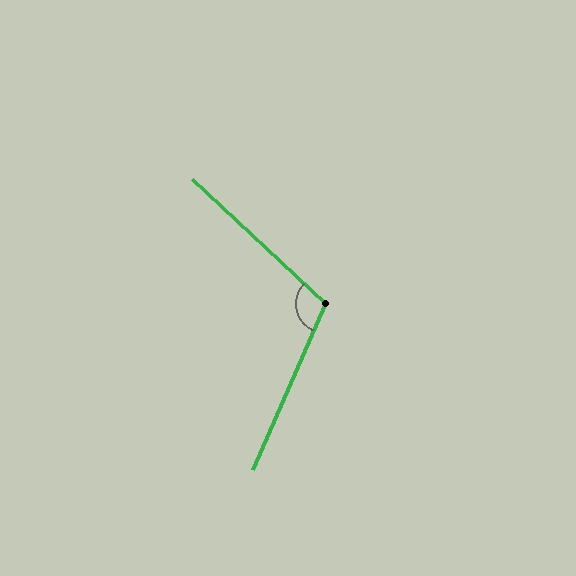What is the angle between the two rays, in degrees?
Approximately 109 degrees.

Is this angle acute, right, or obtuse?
It is obtuse.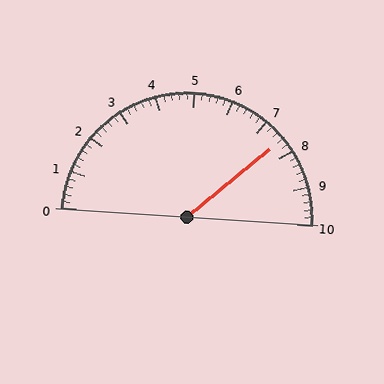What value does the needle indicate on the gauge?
The needle indicates approximately 7.6.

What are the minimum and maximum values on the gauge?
The gauge ranges from 0 to 10.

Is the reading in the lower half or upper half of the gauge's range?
The reading is in the upper half of the range (0 to 10).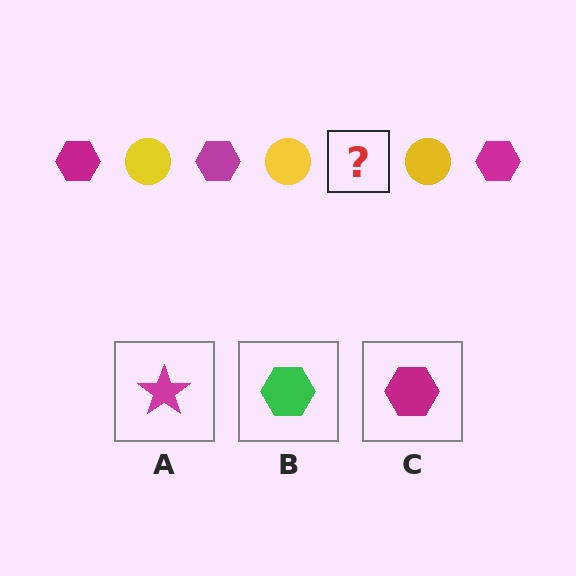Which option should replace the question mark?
Option C.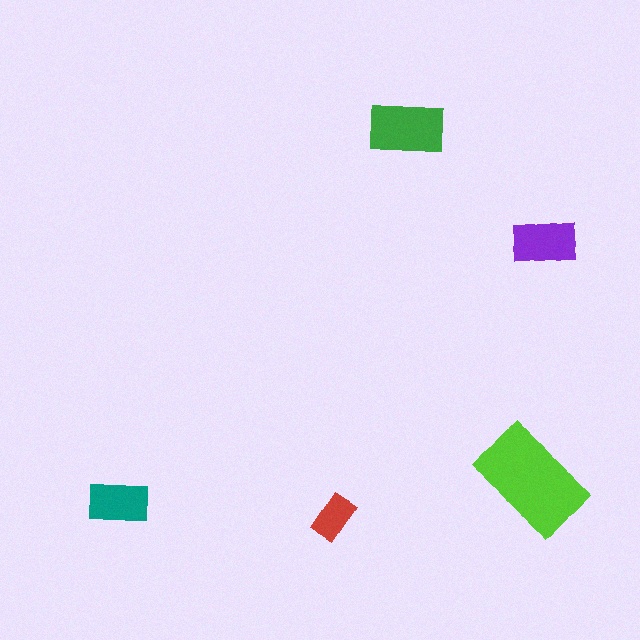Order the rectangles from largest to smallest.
the lime one, the green one, the purple one, the teal one, the red one.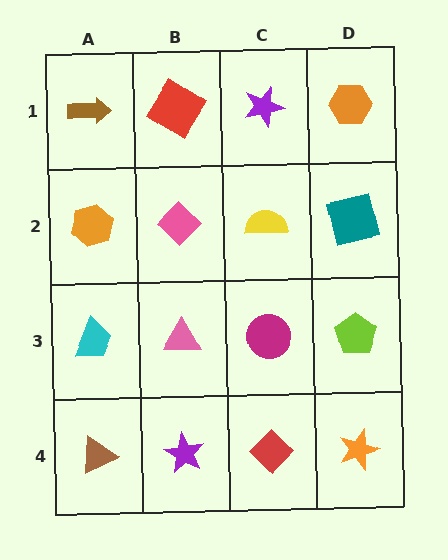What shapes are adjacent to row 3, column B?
A pink diamond (row 2, column B), a purple star (row 4, column B), a cyan trapezoid (row 3, column A), a magenta circle (row 3, column C).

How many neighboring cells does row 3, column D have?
3.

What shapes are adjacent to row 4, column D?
A lime pentagon (row 3, column D), a red diamond (row 4, column C).